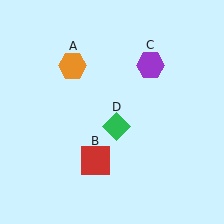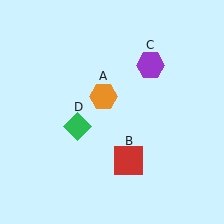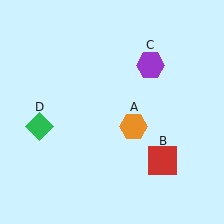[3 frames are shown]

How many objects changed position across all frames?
3 objects changed position: orange hexagon (object A), red square (object B), green diamond (object D).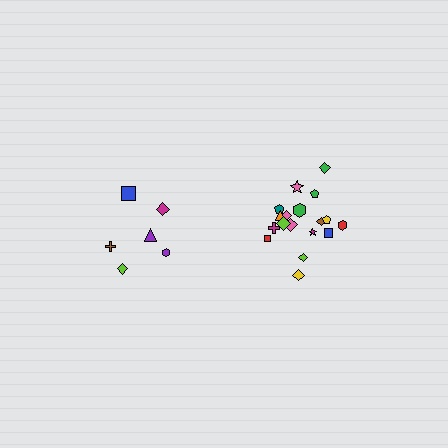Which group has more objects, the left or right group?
The right group.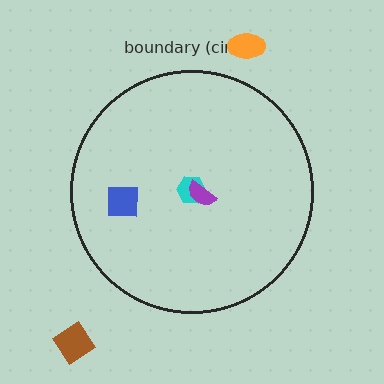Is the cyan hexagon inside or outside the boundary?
Inside.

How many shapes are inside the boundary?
3 inside, 2 outside.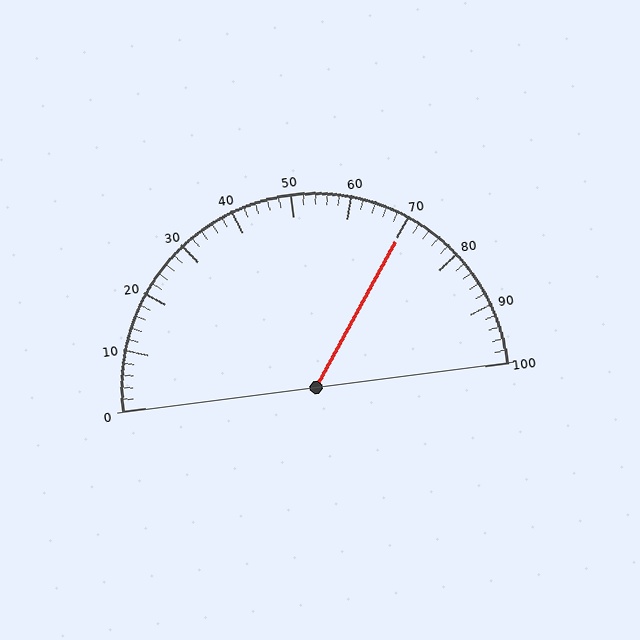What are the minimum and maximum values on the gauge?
The gauge ranges from 0 to 100.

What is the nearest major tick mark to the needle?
The nearest major tick mark is 70.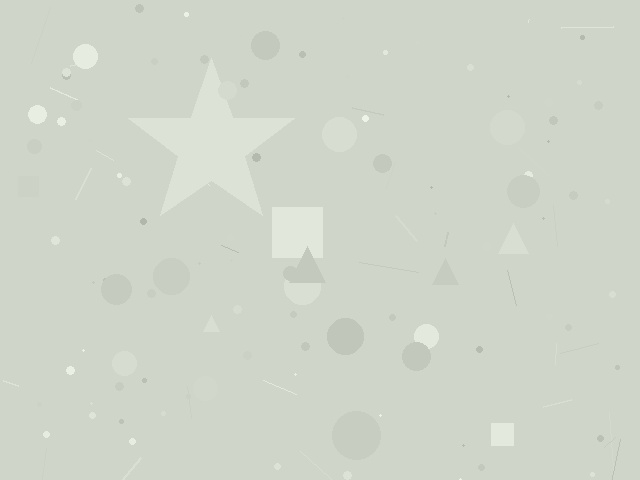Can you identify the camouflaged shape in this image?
The camouflaged shape is a star.